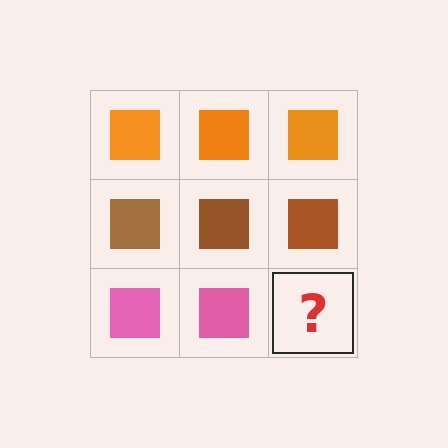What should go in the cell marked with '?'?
The missing cell should contain a pink square.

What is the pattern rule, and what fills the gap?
The rule is that each row has a consistent color. The gap should be filled with a pink square.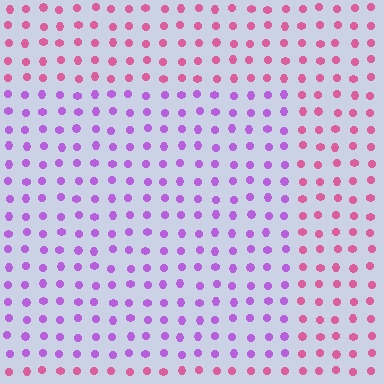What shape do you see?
I see a rectangle.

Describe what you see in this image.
The image is filled with small pink elements in a uniform arrangement. A rectangle-shaped region is visible where the elements are tinted to a slightly different hue, forming a subtle color boundary.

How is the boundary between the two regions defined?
The boundary is defined purely by a slight shift in hue (about 47 degrees). Spacing, size, and orientation are identical on both sides.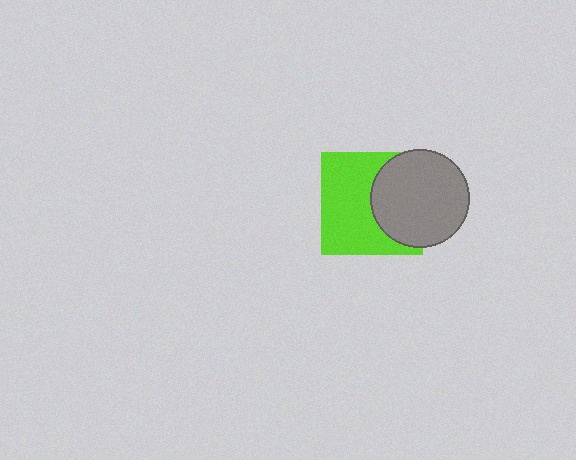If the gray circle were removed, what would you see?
You would see the complete lime square.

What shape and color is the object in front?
The object in front is a gray circle.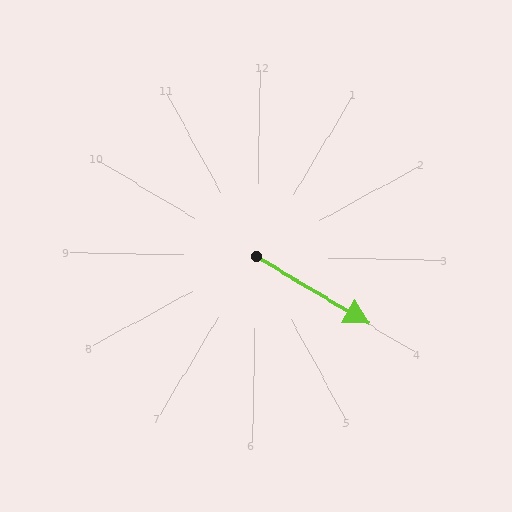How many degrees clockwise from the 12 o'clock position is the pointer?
Approximately 120 degrees.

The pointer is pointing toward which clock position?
Roughly 4 o'clock.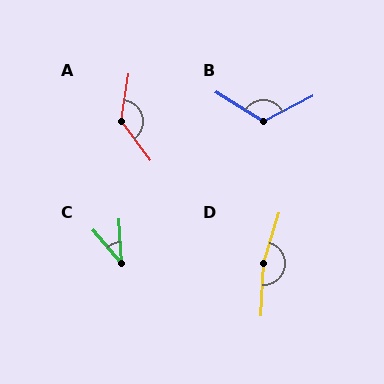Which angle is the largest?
D, at approximately 165 degrees.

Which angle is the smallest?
C, at approximately 37 degrees.